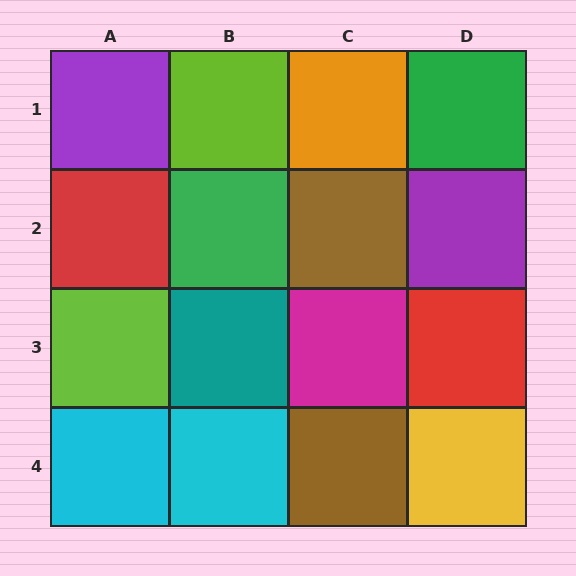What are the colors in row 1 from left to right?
Purple, lime, orange, green.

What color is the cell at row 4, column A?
Cyan.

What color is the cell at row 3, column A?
Lime.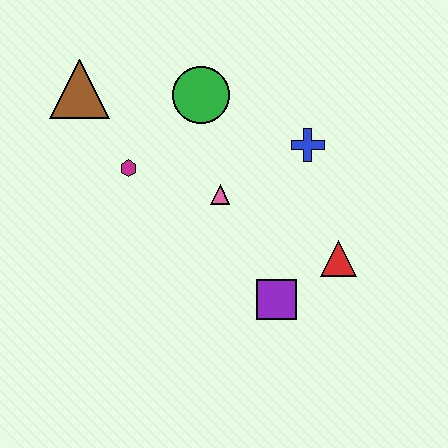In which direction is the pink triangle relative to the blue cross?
The pink triangle is to the left of the blue cross.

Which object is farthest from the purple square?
The brown triangle is farthest from the purple square.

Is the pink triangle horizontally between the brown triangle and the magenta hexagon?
No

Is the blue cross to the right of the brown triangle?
Yes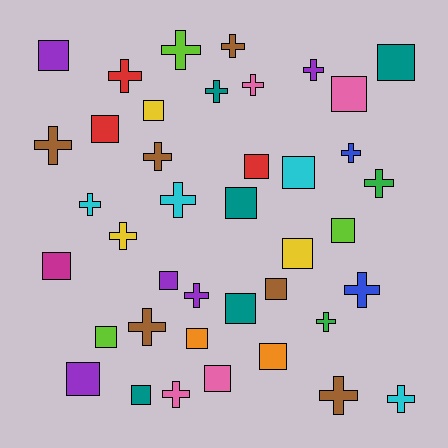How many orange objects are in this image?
There are 2 orange objects.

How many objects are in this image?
There are 40 objects.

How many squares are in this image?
There are 20 squares.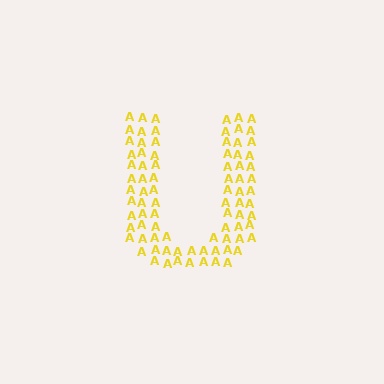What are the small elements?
The small elements are letter A's.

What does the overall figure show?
The overall figure shows the letter U.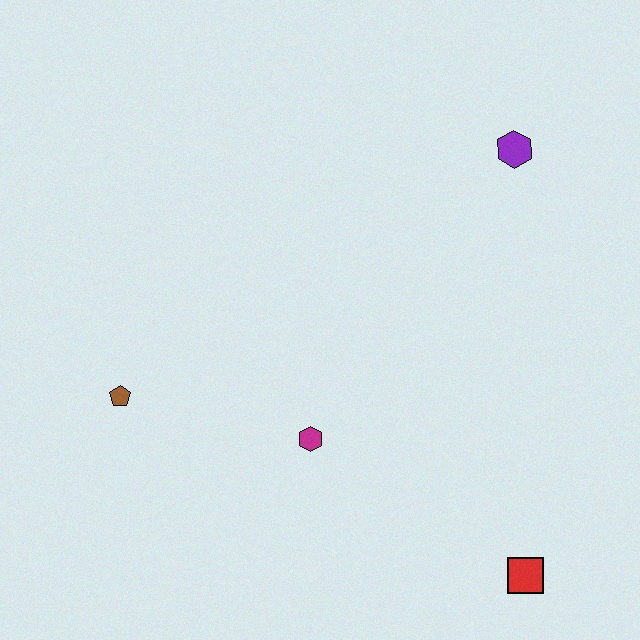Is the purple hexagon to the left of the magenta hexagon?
No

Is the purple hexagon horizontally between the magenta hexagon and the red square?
Yes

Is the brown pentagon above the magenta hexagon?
Yes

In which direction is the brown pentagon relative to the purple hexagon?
The brown pentagon is to the left of the purple hexagon.